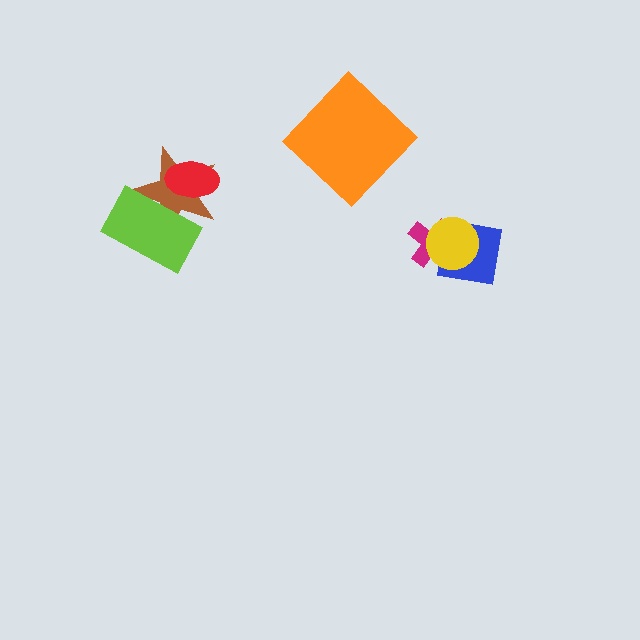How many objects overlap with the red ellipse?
1 object overlaps with the red ellipse.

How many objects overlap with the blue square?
2 objects overlap with the blue square.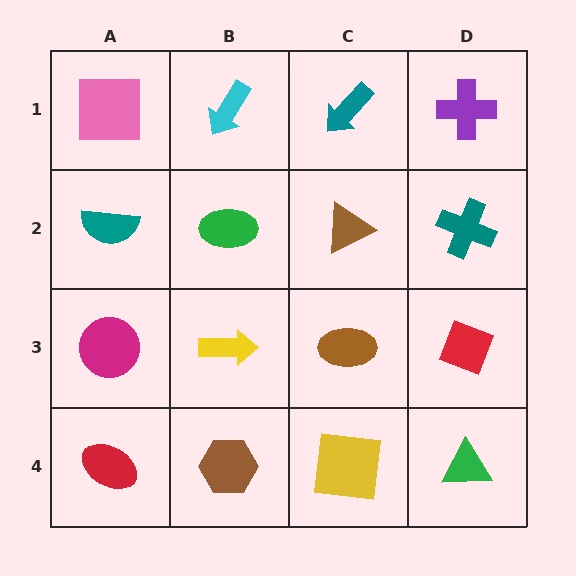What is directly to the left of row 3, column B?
A magenta circle.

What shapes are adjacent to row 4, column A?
A magenta circle (row 3, column A), a brown hexagon (row 4, column B).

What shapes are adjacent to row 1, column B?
A green ellipse (row 2, column B), a pink square (row 1, column A), a teal arrow (row 1, column C).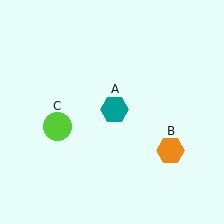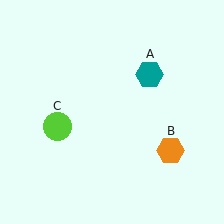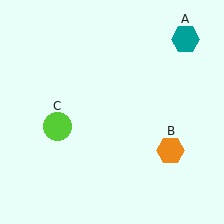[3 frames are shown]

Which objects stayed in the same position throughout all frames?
Orange hexagon (object B) and lime circle (object C) remained stationary.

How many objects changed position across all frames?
1 object changed position: teal hexagon (object A).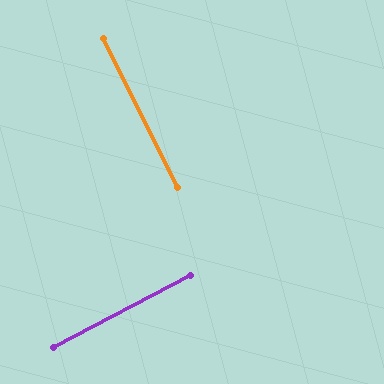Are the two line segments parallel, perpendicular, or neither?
Perpendicular — they meet at approximately 89°.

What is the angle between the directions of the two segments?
Approximately 89 degrees.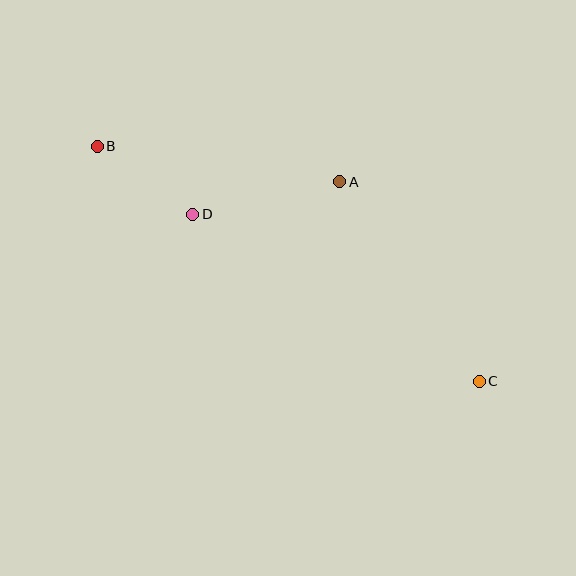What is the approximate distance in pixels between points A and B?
The distance between A and B is approximately 245 pixels.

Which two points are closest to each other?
Points B and D are closest to each other.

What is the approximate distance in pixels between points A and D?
The distance between A and D is approximately 151 pixels.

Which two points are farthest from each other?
Points B and C are farthest from each other.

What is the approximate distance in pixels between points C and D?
The distance between C and D is approximately 332 pixels.